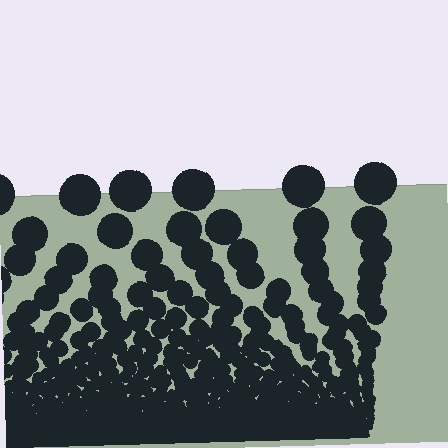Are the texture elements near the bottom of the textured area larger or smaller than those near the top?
Smaller. The gradient is inverted — elements near the bottom are smaller and denser.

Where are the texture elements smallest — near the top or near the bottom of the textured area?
Near the bottom.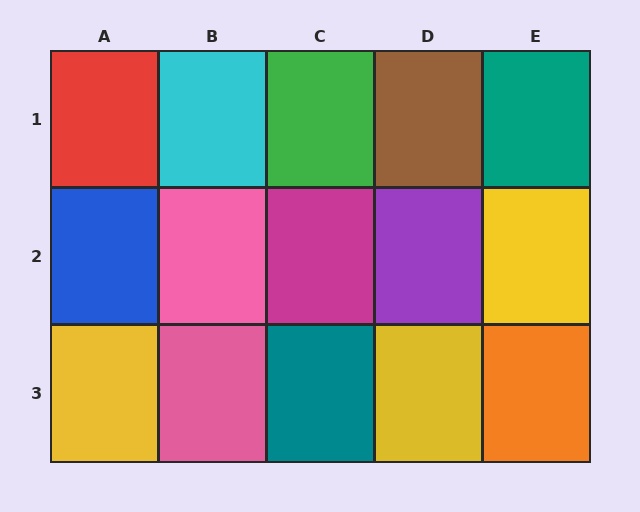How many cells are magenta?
1 cell is magenta.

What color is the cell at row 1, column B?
Cyan.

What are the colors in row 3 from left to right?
Yellow, pink, teal, yellow, orange.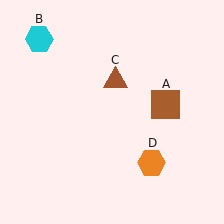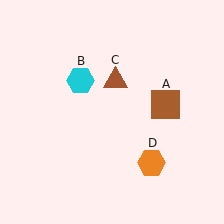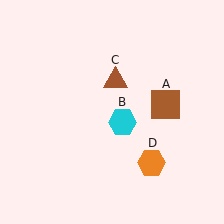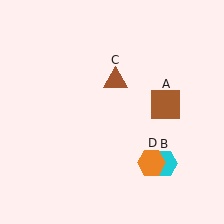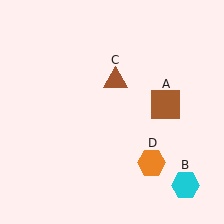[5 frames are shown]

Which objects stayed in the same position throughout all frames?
Brown square (object A) and brown triangle (object C) and orange hexagon (object D) remained stationary.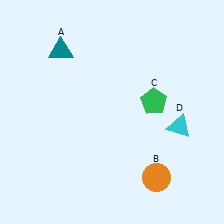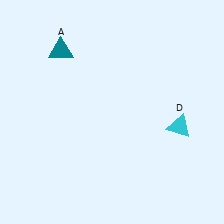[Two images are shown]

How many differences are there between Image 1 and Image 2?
There are 2 differences between the two images.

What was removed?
The orange circle (B), the green pentagon (C) were removed in Image 2.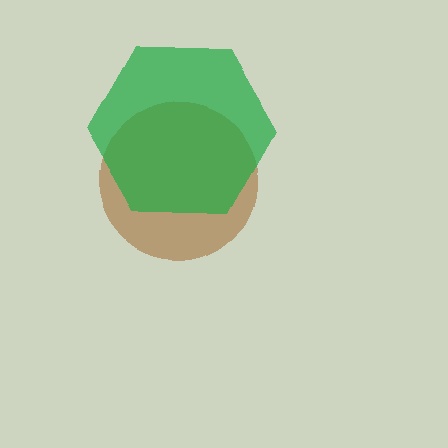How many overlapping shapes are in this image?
There are 2 overlapping shapes in the image.